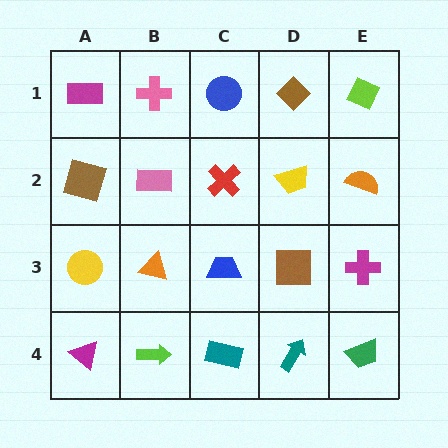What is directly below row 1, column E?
An orange semicircle.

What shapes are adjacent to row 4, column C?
A blue trapezoid (row 3, column C), a lime arrow (row 4, column B), a teal arrow (row 4, column D).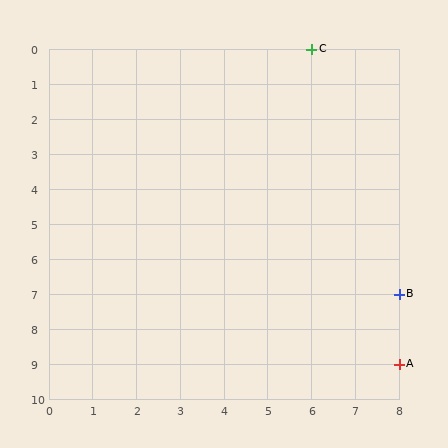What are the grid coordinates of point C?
Point C is at grid coordinates (6, 0).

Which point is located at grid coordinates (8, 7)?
Point B is at (8, 7).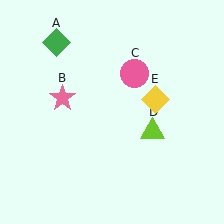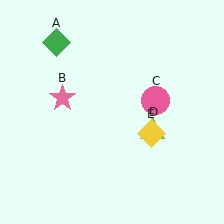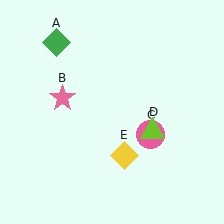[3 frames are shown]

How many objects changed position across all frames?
2 objects changed position: pink circle (object C), yellow diamond (object E).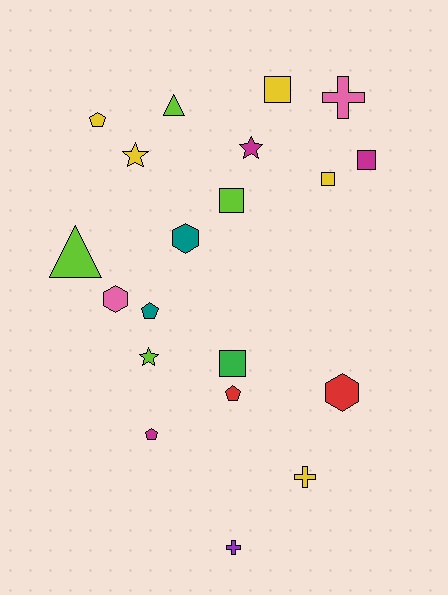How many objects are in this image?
There are 20 objects.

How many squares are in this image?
There are 5 squares.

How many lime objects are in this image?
There are 4 lime objects.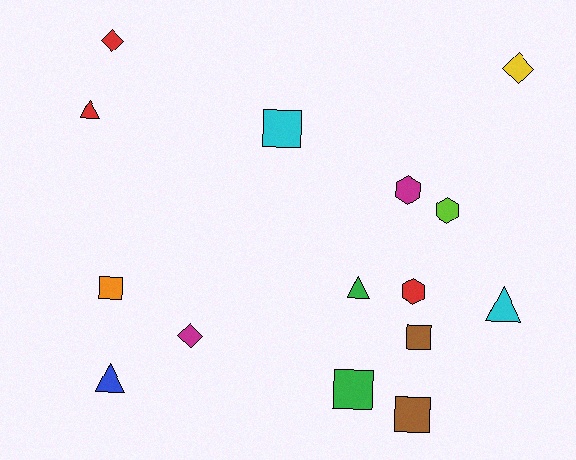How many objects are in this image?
There are 15 objects.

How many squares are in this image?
There are 5 squares.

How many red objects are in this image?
There are 3 red objects.